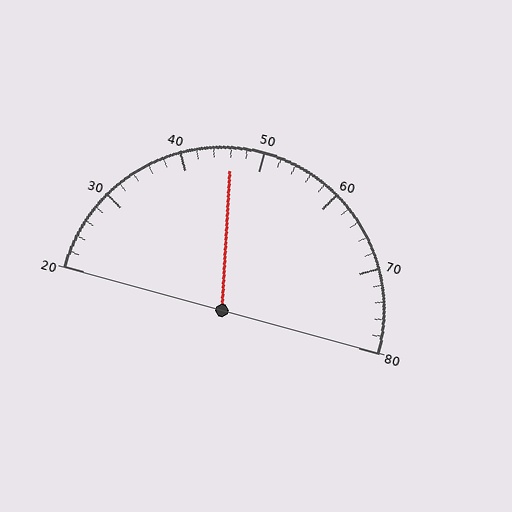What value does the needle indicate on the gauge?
The needle indicates approximately 46.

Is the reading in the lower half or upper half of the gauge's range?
The reading is in the lower half of the range (20 to 80).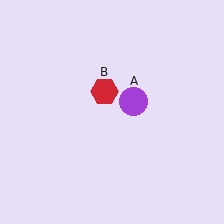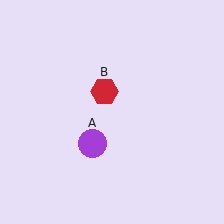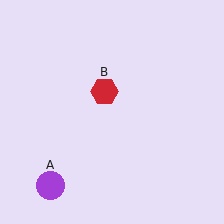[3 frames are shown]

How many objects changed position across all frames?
1 object changed position: purple circle (object A).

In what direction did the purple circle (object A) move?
The purple circle (object A) moved down and to the left.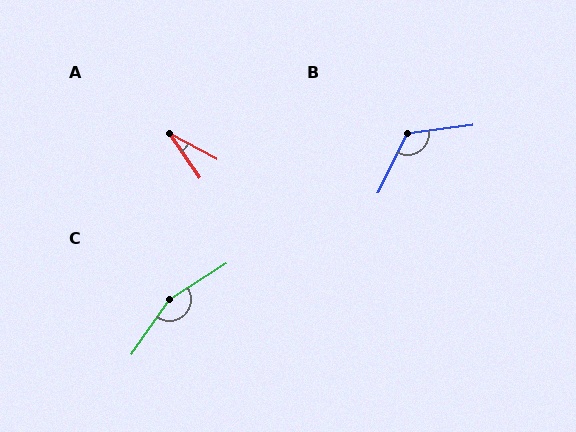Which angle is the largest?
C, at approximately 158 degrees.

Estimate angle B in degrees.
Approximately 123 degrees.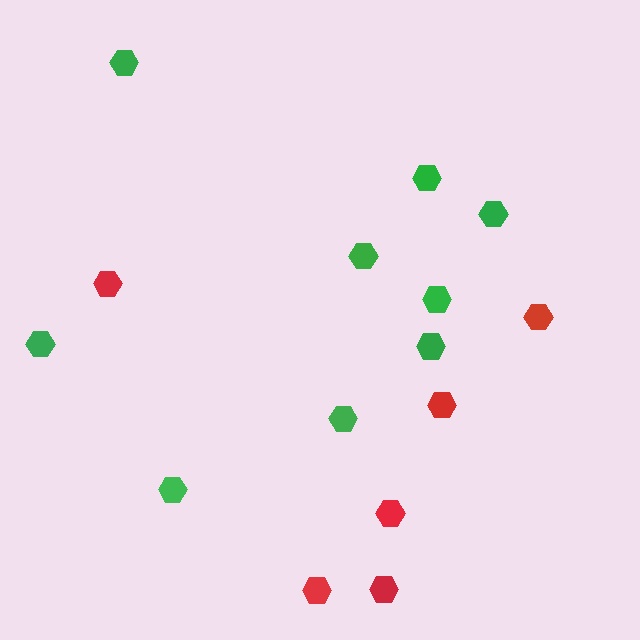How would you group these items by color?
There are 2 groups: one group of red hexagons (6) and one group of green hexagons (9).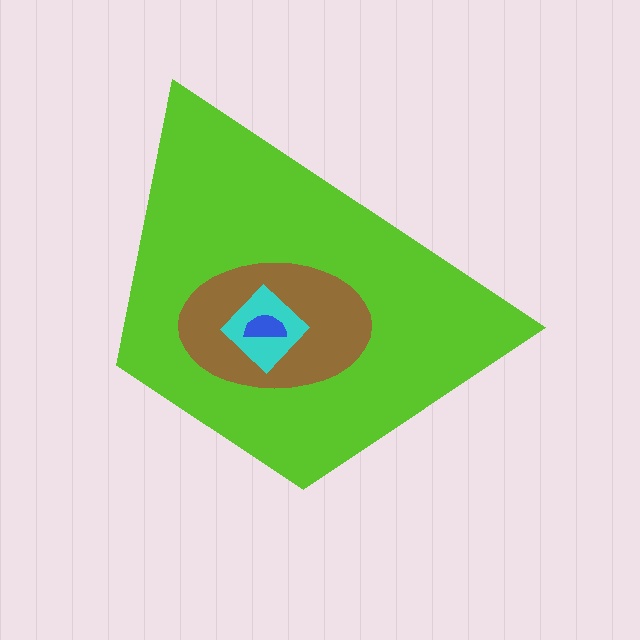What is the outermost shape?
The lime trapezoid.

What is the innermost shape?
The blue semicircle.